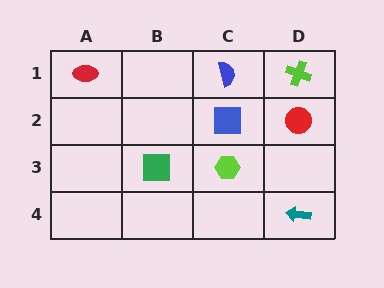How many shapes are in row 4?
1 shape.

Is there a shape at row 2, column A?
No, that cell is empty.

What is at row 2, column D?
A red circle.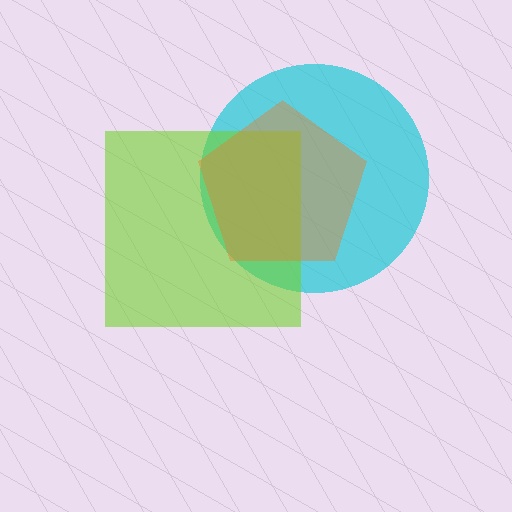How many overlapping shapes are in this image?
There are 3 overlapping shapes in the image.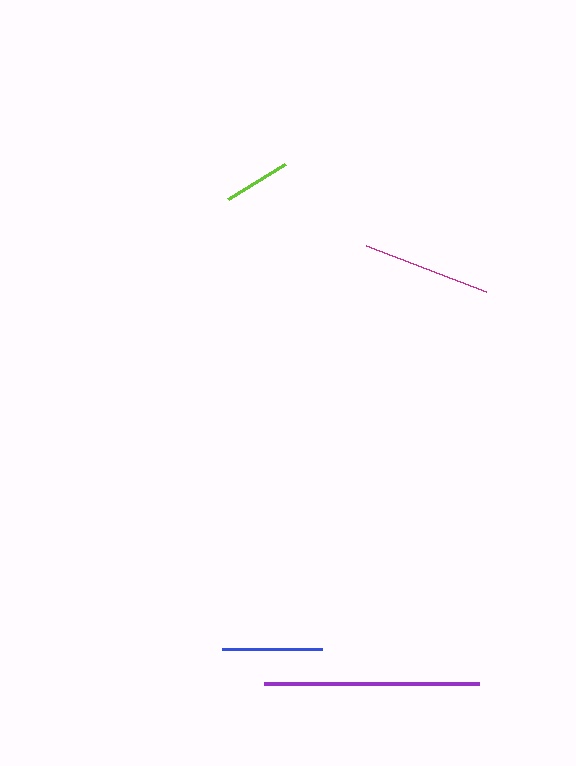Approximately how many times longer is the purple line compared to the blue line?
The purple line is approximately 2.2 times the length of the blue line.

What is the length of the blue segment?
The blue segment is approximately 100 pixels long.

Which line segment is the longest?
The purple line is the longest at approximately 215 pixels.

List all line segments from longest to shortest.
From longest to shortest: purple, magenta, blue, lime.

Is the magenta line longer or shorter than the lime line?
The magenta line is longer than the lime line.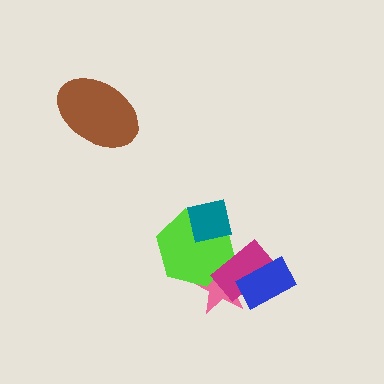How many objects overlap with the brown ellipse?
0 objects overlap with the brown ellipse.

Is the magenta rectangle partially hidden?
Yes, it is partially covered by another shape.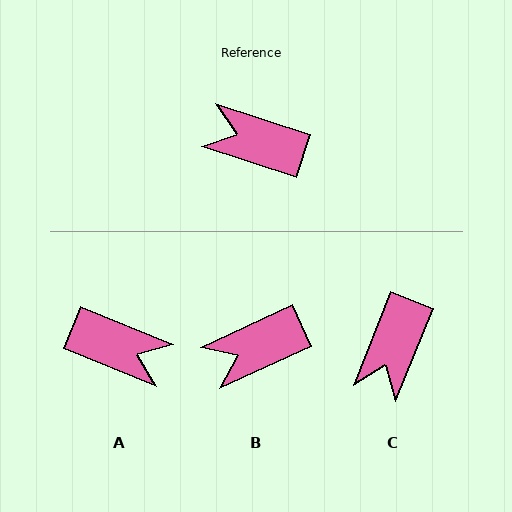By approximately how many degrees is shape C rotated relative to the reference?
Approximately 86 degrees counter-clockwise.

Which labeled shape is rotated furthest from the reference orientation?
A, about 176 degrees away.